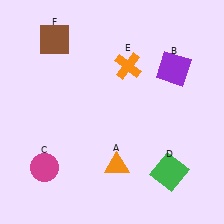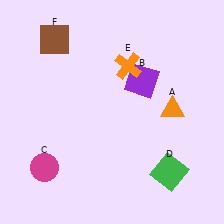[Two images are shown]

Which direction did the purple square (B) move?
The purple square (B) moved left.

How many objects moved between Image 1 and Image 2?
2 objects moved between the two images.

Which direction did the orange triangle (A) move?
The orange triangle (A) moved up.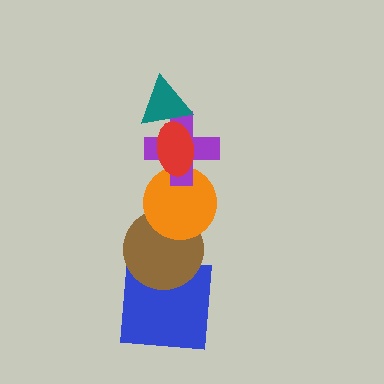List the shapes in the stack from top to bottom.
From top to bottom: the teal triangle, the red ellipse, the purple cross, the orange circle, the brown circle, the blue square.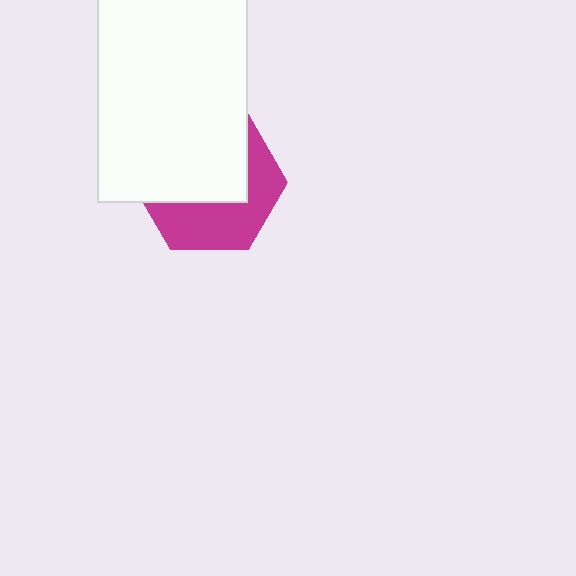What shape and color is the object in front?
The object in front is a white rectangle.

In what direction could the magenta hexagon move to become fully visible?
The magenta hexagon could move down. That would shift it out from behind the white rectangle entirely.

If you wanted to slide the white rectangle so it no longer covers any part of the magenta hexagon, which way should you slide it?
Slide it up — that is the most direct way to separate the two shapes.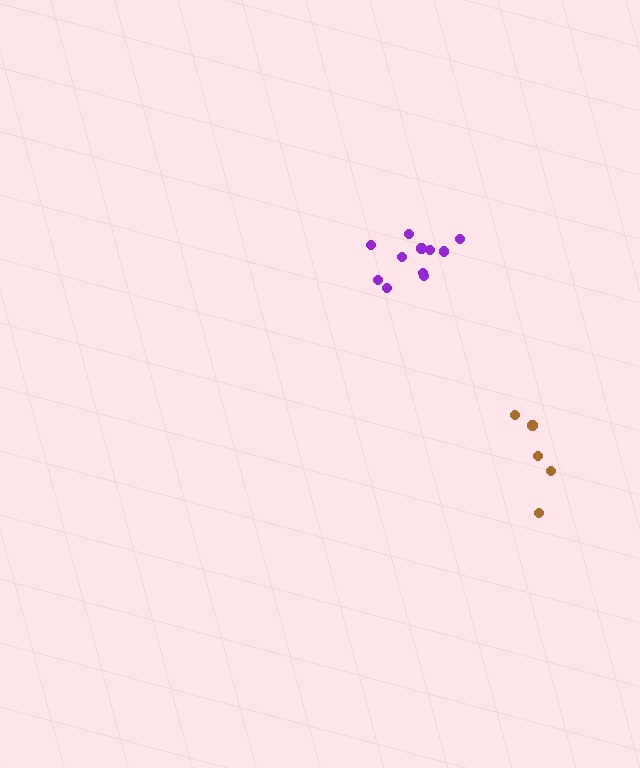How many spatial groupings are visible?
There are 2 spatial groupings.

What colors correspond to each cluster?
The clusters are colored: purple, brown.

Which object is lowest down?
The brown cluster is bottommost.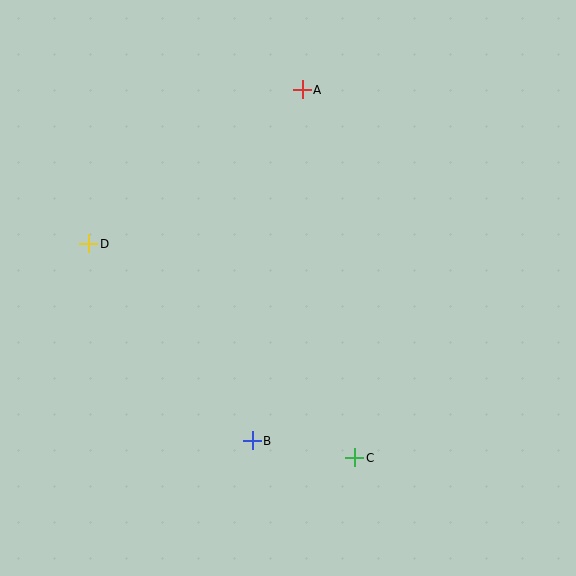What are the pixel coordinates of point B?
Point B is at (252, 441).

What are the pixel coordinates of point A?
Point A is at (302, 90).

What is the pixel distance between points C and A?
The distance between C and A is 372 pixels.